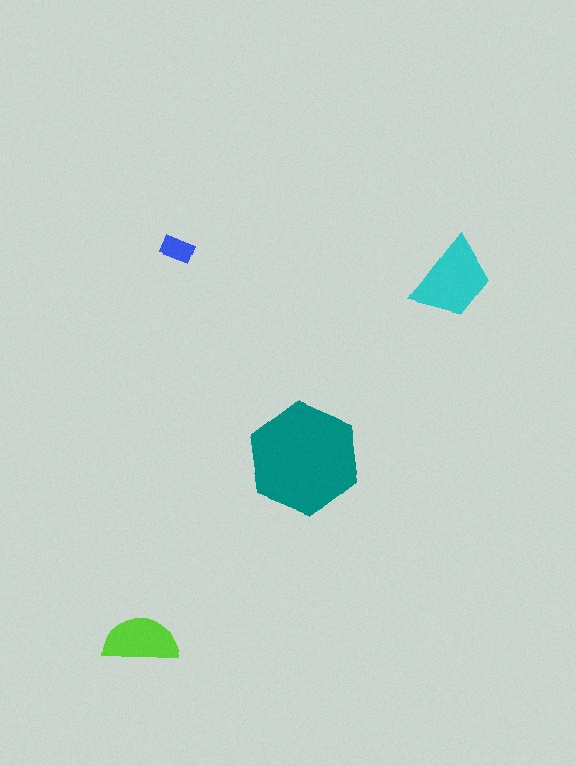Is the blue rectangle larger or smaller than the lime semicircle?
Smaller.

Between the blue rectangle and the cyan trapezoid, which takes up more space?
The cyan trapezoid.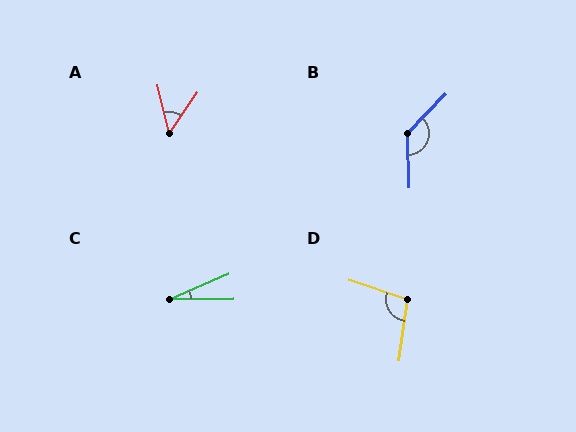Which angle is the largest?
B, at approximately 135 degrees.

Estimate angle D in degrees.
Approximately 101 degrees.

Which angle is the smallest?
C, at approximately 23 degrees.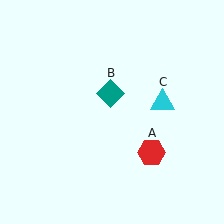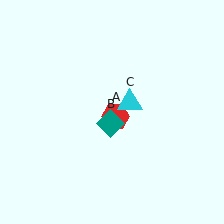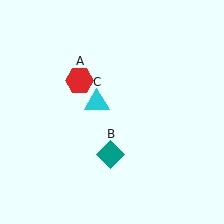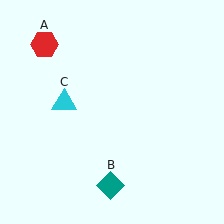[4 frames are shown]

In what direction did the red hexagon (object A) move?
The red hexagon (object A) moved up and to the left.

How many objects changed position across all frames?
3 objects changed position: red hexagon (object A), teal diamond (object B), cyan triangle (object C).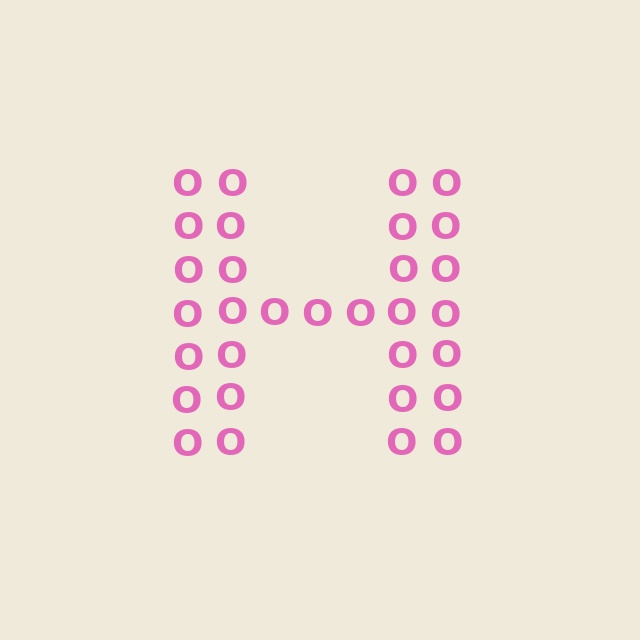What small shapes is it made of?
It is made of small letter O's.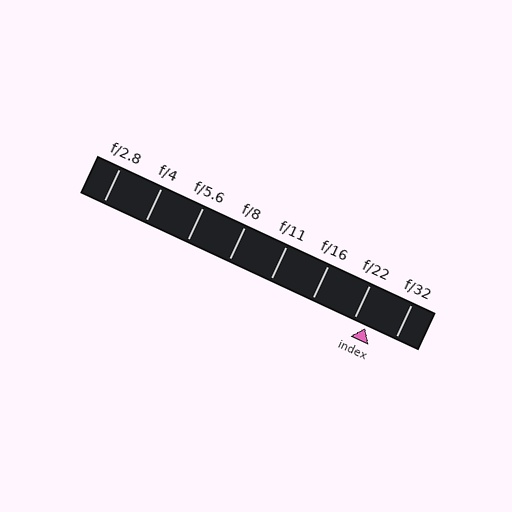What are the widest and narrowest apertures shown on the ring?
The widest aperture shown is f/2.8 and the narrowest is f/32.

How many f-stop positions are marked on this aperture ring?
There are 8 f-stop positions marked.